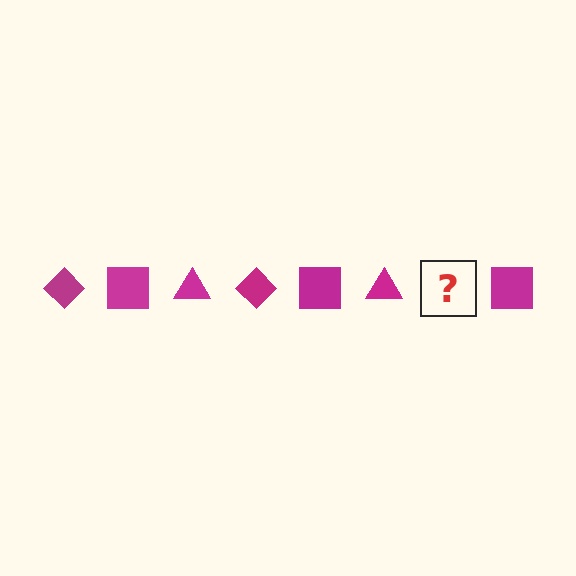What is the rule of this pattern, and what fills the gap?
The rule is that the pattern cycles through diamond, square, triangle shapes in magenta. The gap should be filled with a magenta diamond.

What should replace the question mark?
The question mark should be replaced with a magenta diamond.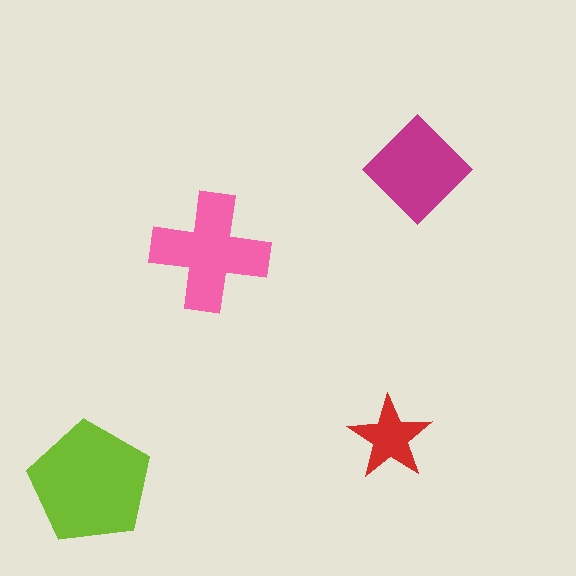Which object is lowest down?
The lime pentagon is bottommost.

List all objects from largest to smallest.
The lime pentagon, the pink cross, the magenta diamond, the red star.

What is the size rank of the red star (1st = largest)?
4th.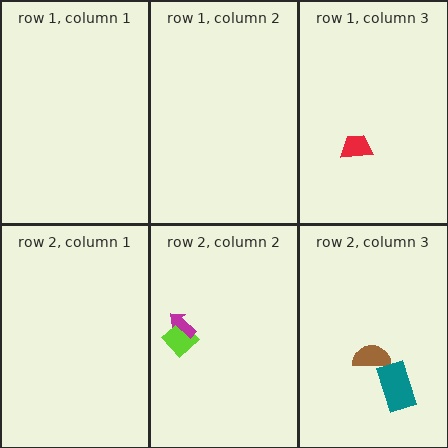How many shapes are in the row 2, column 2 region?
2.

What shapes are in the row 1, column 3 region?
The red trapezoid.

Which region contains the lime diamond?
The row 2, column 2 region.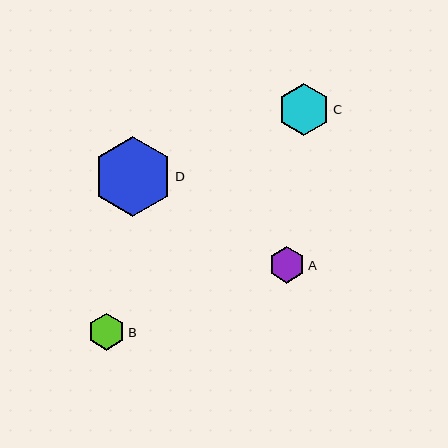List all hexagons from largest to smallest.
From largest to smallest: D, C, B, A.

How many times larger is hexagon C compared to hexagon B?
Hexagon C is approximately 1.4 times the size of hexagon B.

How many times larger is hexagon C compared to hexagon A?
Hexagon C is approximately 1.4 times the size of hexagon A.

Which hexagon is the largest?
Hexagon D is the largest with a size of approximately 80 pixels.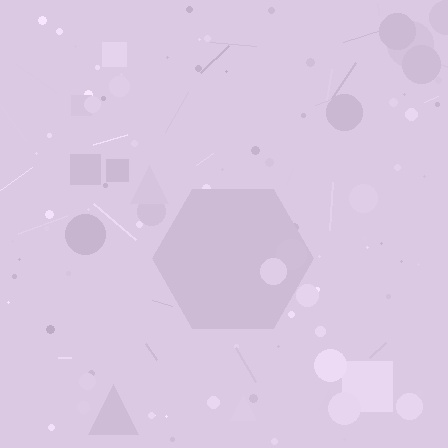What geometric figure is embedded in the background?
A hexagon is embedded in the background.